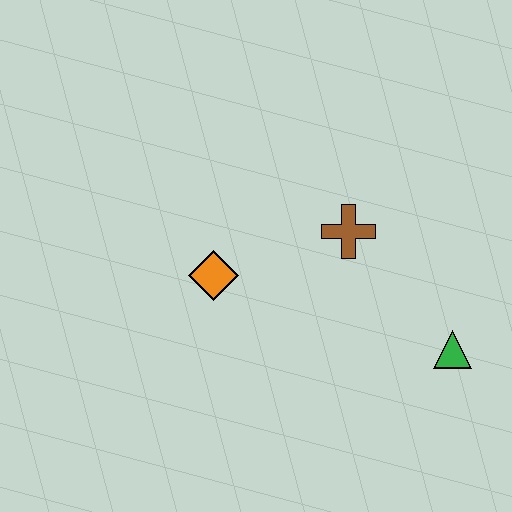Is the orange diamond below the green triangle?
No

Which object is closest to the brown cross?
The orange diamond is closest to the brown cross.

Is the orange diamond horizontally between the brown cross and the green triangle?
No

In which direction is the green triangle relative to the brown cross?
The green triangle is below the brown cross.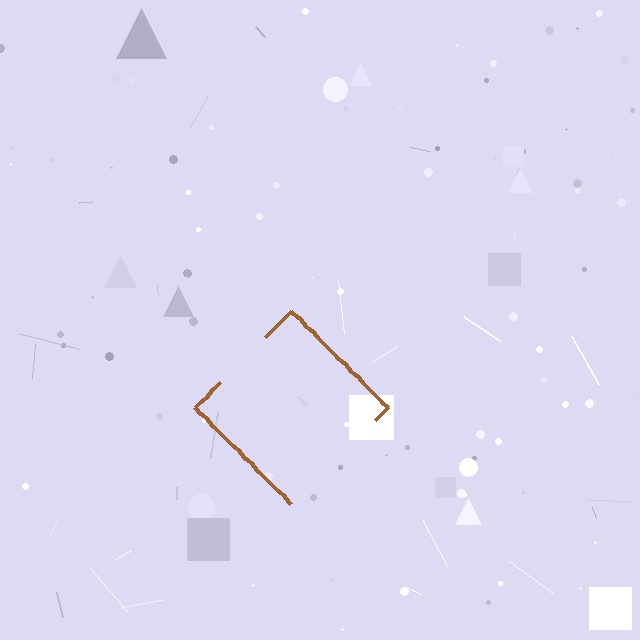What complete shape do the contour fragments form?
The contour fragments form a diamond.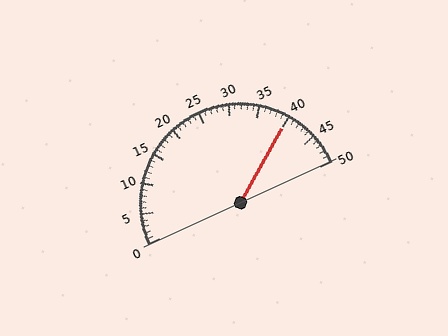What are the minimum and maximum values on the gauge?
The gauge ranges from 0 to 50.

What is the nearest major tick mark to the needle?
The nearest major tick mark is 40.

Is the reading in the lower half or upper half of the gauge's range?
The reading is in the upper half of the range (0 to 50).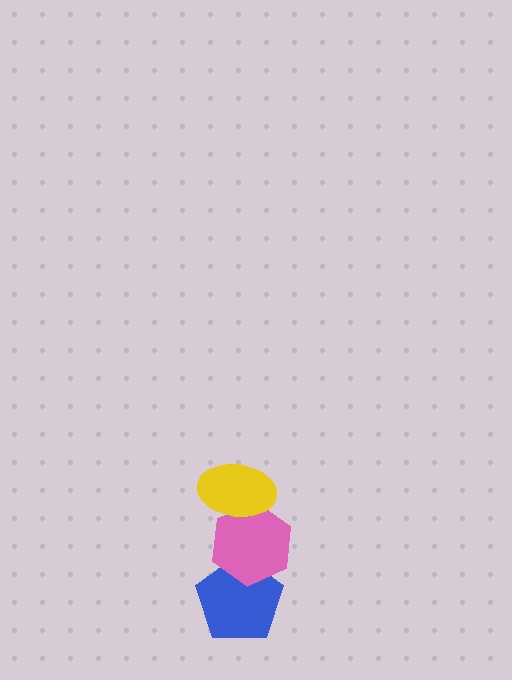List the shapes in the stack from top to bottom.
From top to bottom: the yellow ellipse, the pink hexagon, the blue pentagon.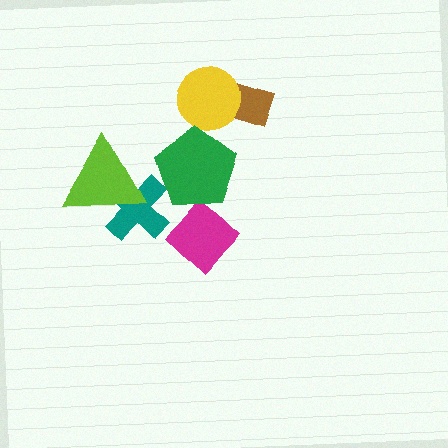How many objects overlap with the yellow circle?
1 object overlaps with the yellow circle.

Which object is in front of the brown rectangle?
The yellow circle is in front of the brown rectangle.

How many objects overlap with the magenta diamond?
1 object overlaps with the magenta diamond.